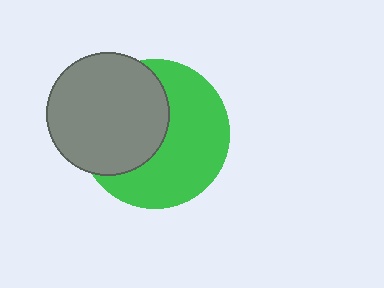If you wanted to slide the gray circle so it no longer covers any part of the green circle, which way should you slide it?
Slide it left — that is the most direct way to separate the two shapes.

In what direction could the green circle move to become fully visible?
The green circle could move right. That would shift it out from behind the gray circle entirely.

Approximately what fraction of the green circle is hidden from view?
Roughly 44% of the green circle is hidden behind the gray circle.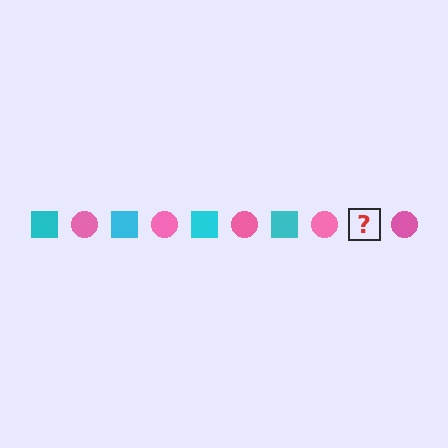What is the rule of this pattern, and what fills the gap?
The rule is that the pattern alternates between cyan square and pink circle. The gap should be filled with a cyan square.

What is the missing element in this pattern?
The missing element is a cyan square.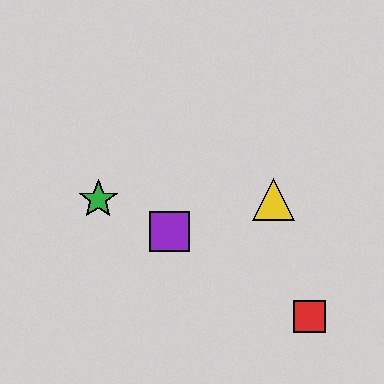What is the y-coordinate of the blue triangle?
The blue triangle is at y≈199.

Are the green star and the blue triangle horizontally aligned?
Yes, both are at y≈199.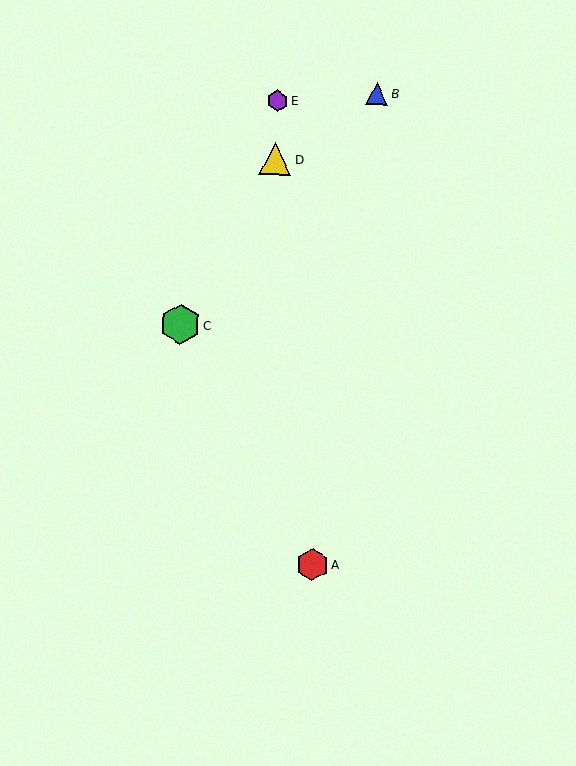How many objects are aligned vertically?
2 objects (D, E) are aligned vertically.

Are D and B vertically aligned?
No, D is at x≈275 and B is at x≈377.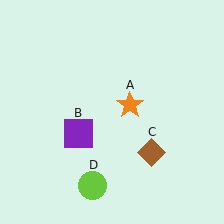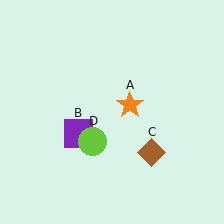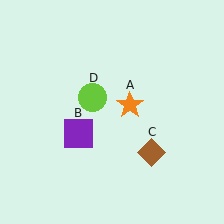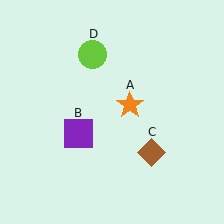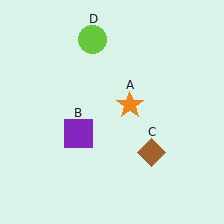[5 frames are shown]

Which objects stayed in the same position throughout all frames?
Orange star (object A) and purple square (object B) and brown diamond (object C) remained stationary.